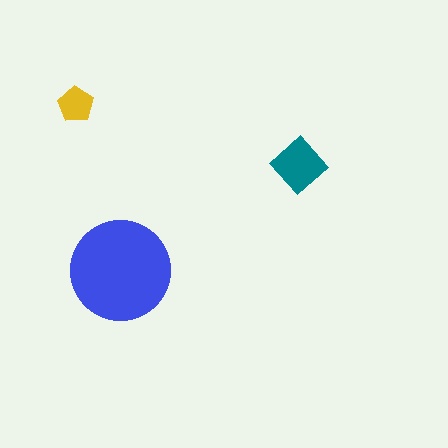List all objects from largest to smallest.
The blue circle, the teal diamond, the yellow pentagon.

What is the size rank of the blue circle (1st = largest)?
1st.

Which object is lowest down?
The blue circle is bottommost.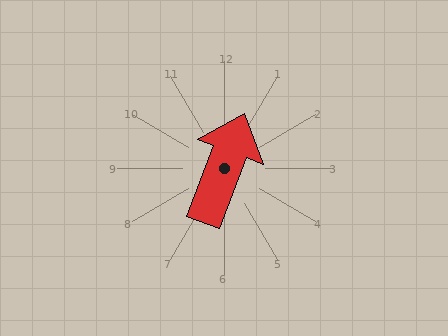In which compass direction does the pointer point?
North.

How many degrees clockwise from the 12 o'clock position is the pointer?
Approximately 21 degrees.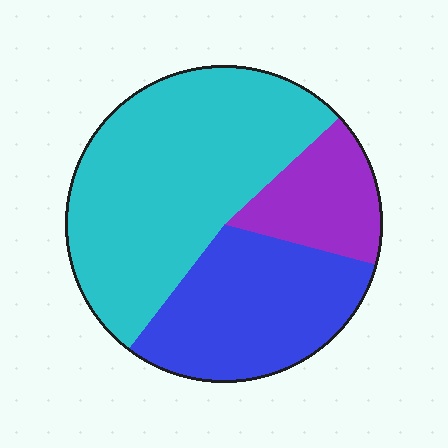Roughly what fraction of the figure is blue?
Blue covers around 30% of the figure.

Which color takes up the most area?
Cyan, at roughly 55%.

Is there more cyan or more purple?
Cyan.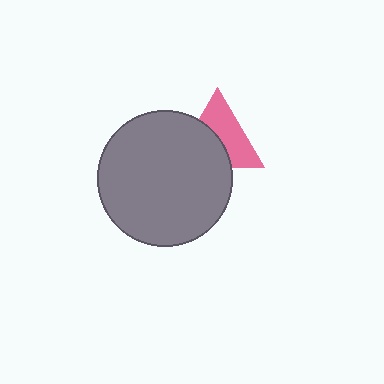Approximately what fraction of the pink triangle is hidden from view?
Roughly 46% of the pink triangle is hidden behind the gray circle.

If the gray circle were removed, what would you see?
You would see the complete pink triangle.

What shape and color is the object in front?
The object in front is a gray circle.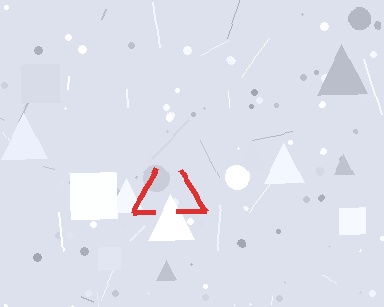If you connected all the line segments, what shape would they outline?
They would outline a triangle.